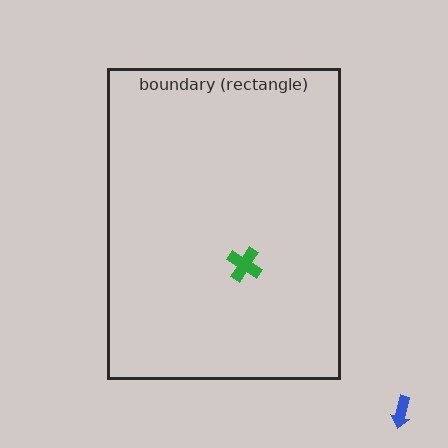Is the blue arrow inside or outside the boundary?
Outside.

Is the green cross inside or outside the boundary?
Inside.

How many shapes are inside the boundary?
1 inside, 1 outside.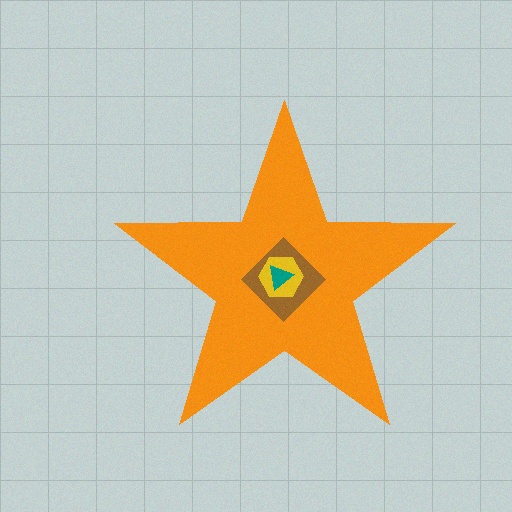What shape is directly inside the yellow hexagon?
The teal triangle.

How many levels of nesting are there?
4.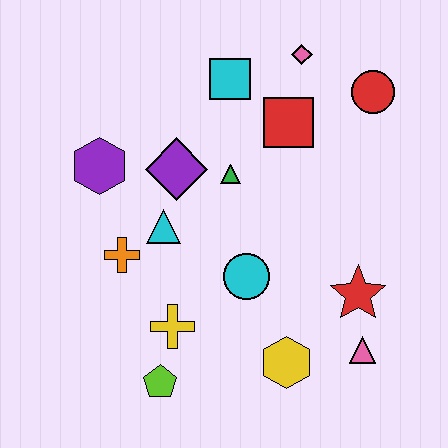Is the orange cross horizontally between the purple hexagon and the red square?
Yes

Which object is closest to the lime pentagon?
The yellow cross is closest to the lime pentagon.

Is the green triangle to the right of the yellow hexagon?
No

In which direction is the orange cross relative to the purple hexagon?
The orange cross is below the purple hexagon.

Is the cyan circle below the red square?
Yes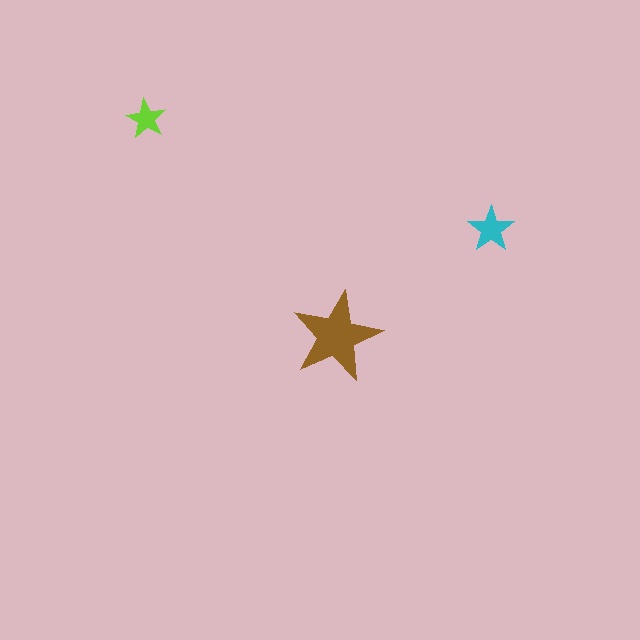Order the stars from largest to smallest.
the brown one, the cyan one, the lime one.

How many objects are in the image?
There are 3 objects in the image.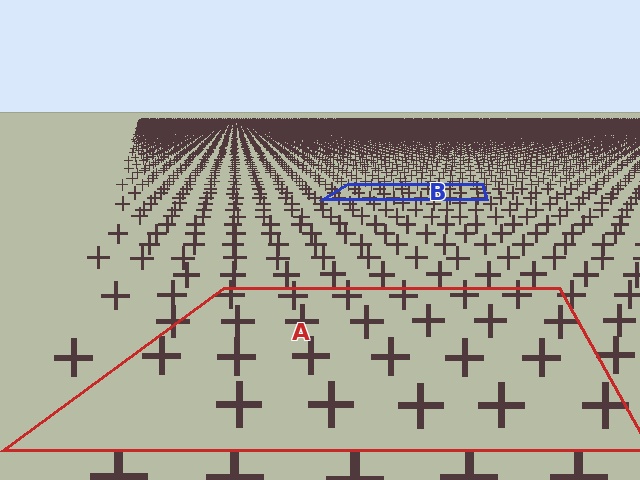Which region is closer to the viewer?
Region A is closer. The texture elements there are larger and more spread out.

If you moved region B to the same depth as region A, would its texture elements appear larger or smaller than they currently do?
They would appear larger. At a closer depth, the same texture elements are projected at a bigger on-screen size.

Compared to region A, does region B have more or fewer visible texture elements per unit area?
Region B has more texture elements per unit area — they are packed more densely because it is farther away.